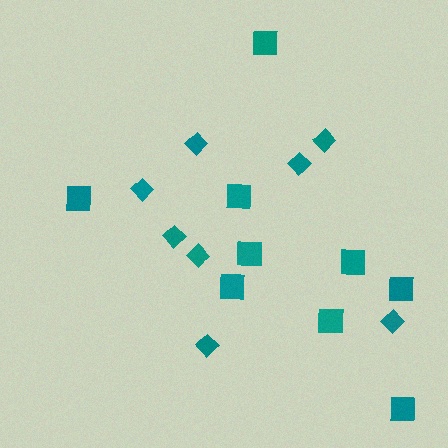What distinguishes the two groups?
There are 2 groups: one group of diamonds (8) and one group of squares (9).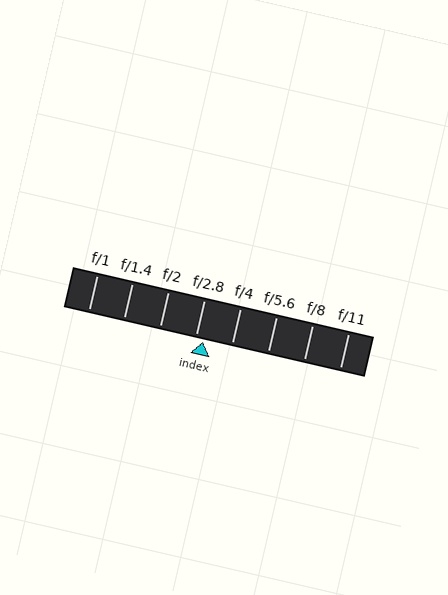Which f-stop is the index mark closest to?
The index mark is closest to f/2.8.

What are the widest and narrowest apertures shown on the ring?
The widest aperture shown is f/1 and the narrowest is f/11.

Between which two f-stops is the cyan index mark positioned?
The index mark is between f/2.8 and f/4.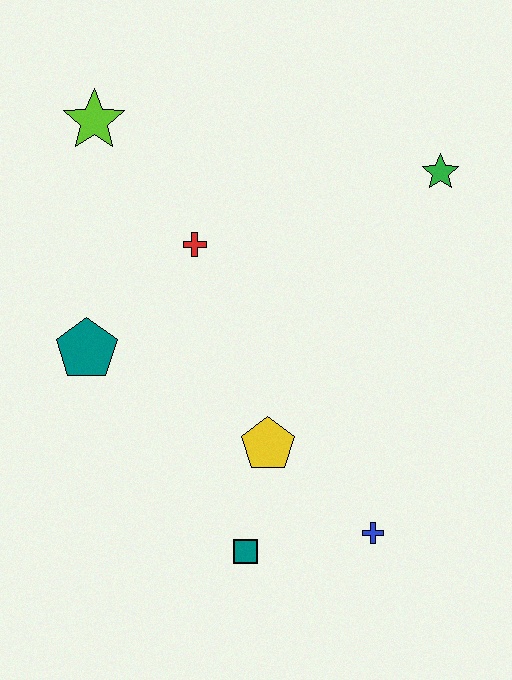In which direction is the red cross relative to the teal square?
The red cross is above the teal square.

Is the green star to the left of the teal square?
No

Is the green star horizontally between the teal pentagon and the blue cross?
No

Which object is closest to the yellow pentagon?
The teal square is closest to the yellow pentagon.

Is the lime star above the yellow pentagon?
Yes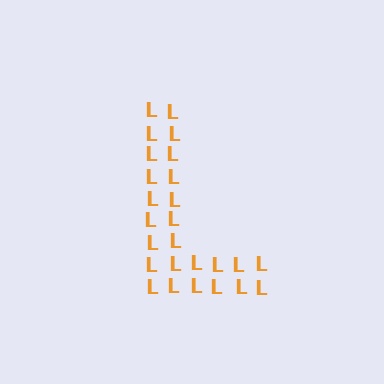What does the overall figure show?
The overall figure shows the letter L.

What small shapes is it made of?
It is made of small letter L's.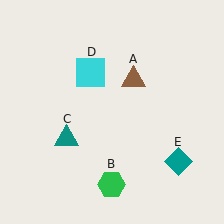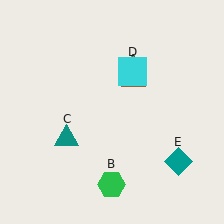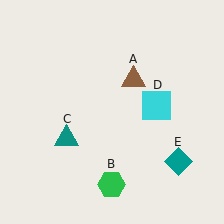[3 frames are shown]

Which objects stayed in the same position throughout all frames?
Brown triangle (object A) and green hexagon (object B) and teal triangle (object C) and teal diamond (object E) remained stationary.